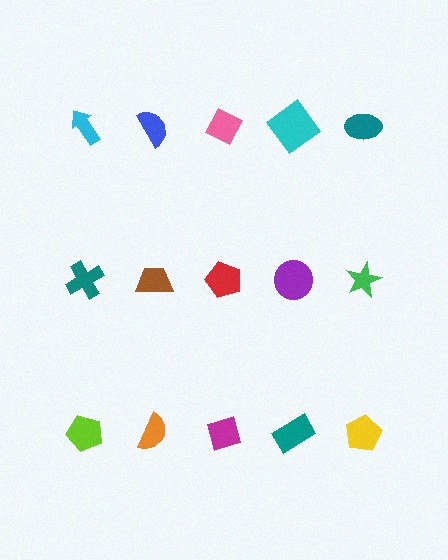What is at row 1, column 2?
A blue semicircle.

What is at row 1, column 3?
A pink diamond.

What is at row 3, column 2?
An orange semicircle.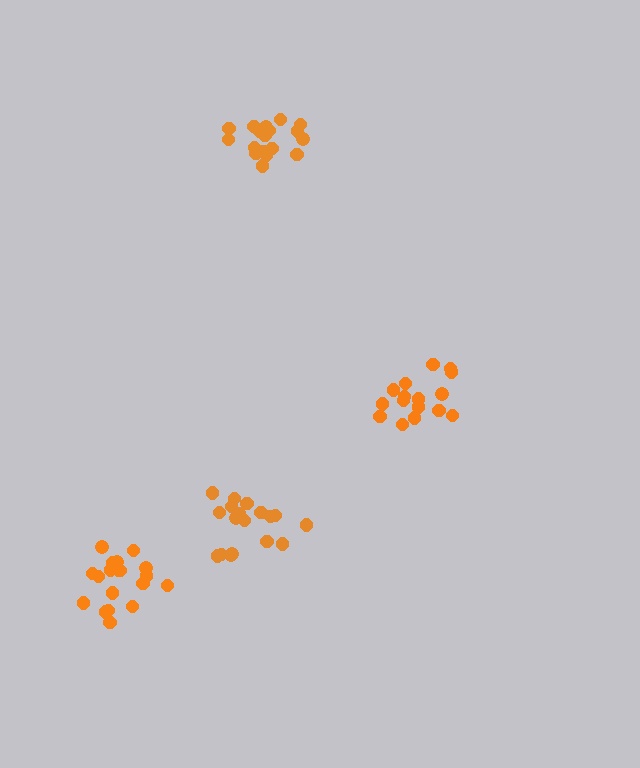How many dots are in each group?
Group 1: 19 dots, Group 2: 16 dots, Group 3: 21 dots, Group 4: 18 dots (74 total).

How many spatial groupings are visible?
There are 4 spatial groupings.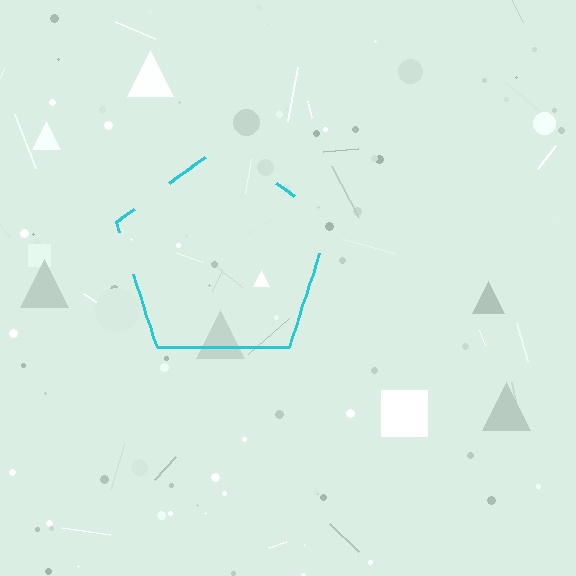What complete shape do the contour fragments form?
The contour fragments form a pentagon.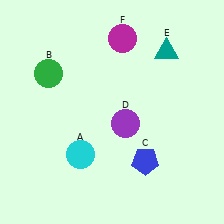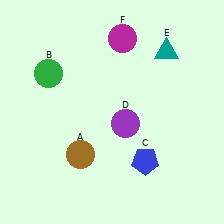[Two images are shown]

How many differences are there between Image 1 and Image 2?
There is 1 difference between the two images.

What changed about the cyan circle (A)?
In Image 1, A is cyan. In Image 2, it changed to brown.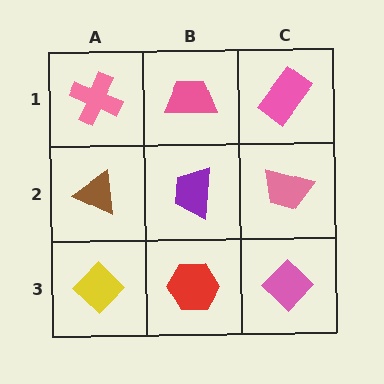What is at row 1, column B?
A pink trapezoid.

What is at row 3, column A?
A yellow diamond.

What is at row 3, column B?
A red hexagon.